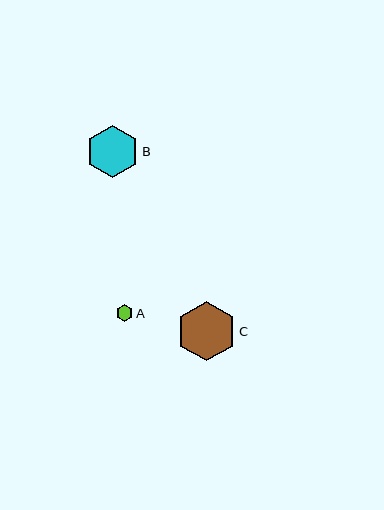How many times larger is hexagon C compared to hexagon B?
Hexagon C is approximately 1.1 times the size of hexagon B.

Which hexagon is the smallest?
Hexagon A is the smallest with a size of approximately 17 pixels.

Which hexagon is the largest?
Hexagon C is the largest with a size of approximately 59 pixels.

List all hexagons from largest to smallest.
From largest to smallest: C, B, A.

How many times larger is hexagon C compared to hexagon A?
Hexagon C is approximately 3.6 times the size of hexagon A.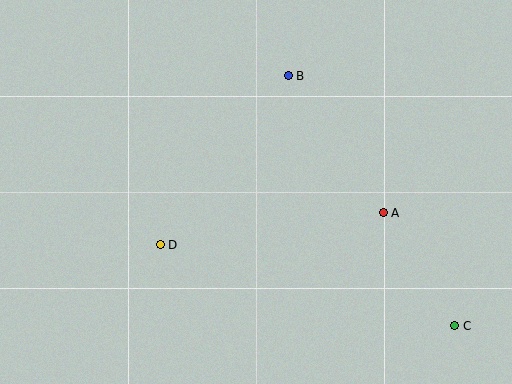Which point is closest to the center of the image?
Point D at (160, 245) is closest to the center.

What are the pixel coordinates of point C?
Point C is at (455, 326).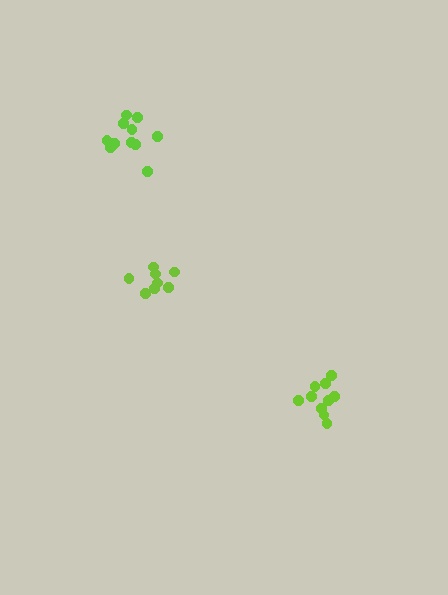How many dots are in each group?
Group 1: 11 dots, Group 2: 8 dots, Group 3: 10 dots (29 total).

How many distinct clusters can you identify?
There are 3 distinct clusters.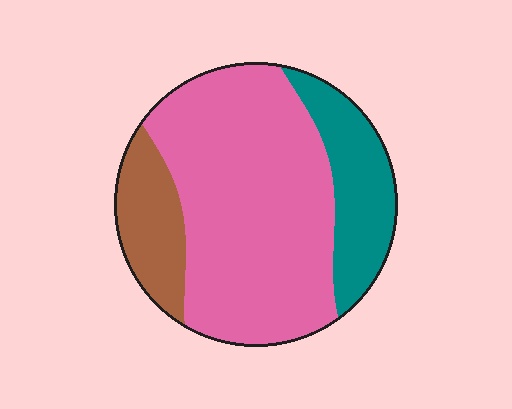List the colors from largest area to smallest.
From largest to smallest: pink, teal, brown.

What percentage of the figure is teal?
Teal takes up between a sixth and a third of the figure.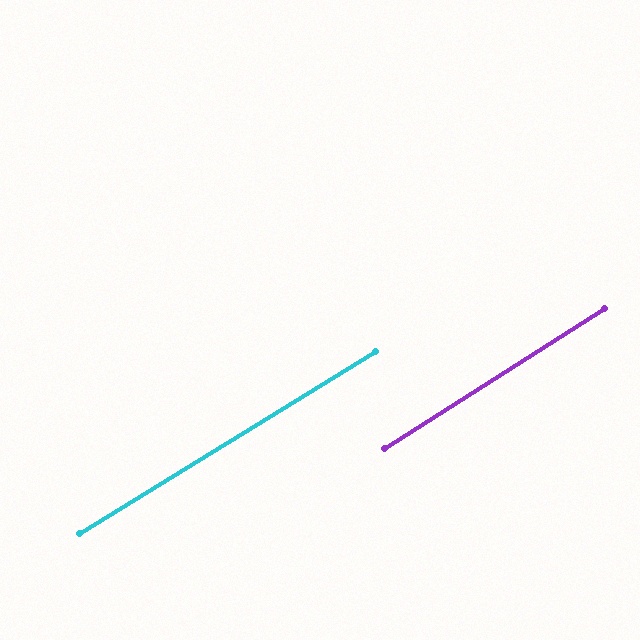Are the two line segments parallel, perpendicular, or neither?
Parallel — their directions differ by only 0.9°.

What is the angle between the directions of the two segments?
Approximately 1 degree.